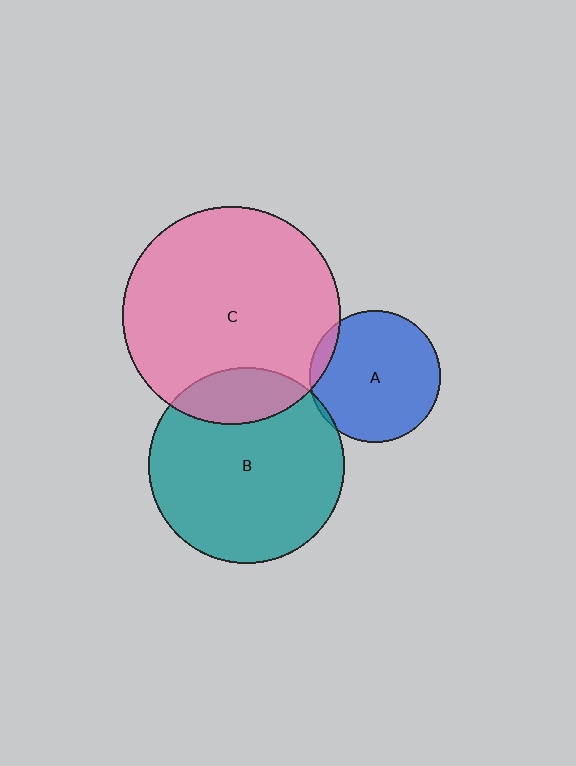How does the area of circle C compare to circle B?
Approximately 1.2 times.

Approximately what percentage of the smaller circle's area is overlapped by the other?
Approximately 5%.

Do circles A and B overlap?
Yes.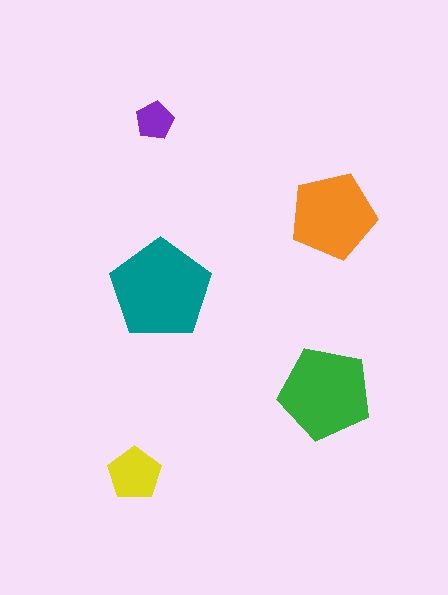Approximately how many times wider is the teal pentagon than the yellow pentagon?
About 2 times wider.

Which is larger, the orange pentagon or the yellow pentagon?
The orange one.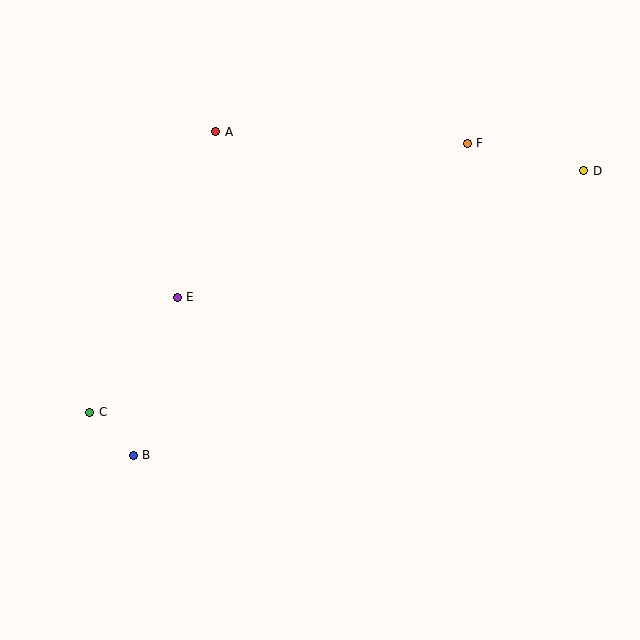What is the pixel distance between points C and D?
The distance between C and D is 550 pixels.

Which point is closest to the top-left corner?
Point A is closest to the top-left corner.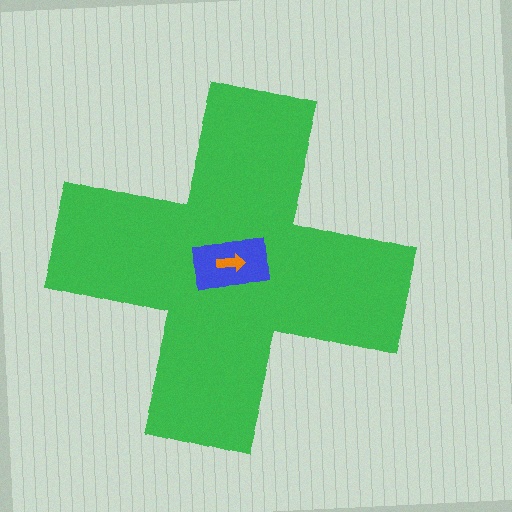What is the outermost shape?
The green cross.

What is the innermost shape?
The orange arrow.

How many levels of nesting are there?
3.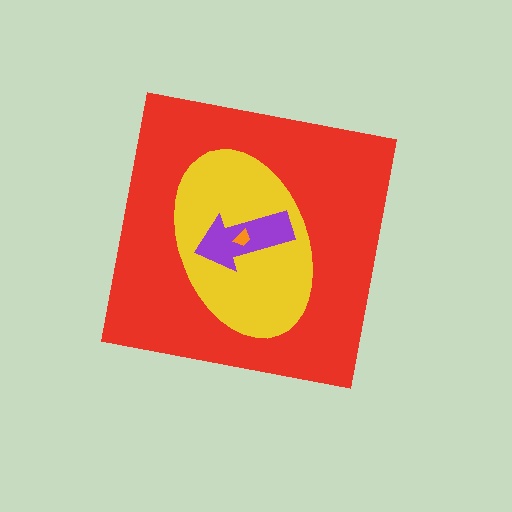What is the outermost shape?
The red square.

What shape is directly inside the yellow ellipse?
The purple arrow.